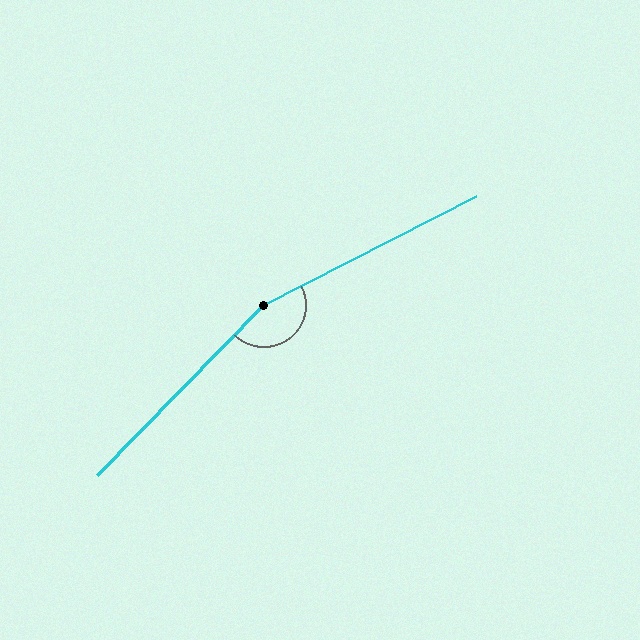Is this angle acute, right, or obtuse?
It is obtuse.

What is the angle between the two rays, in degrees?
Approximately 162 degrees.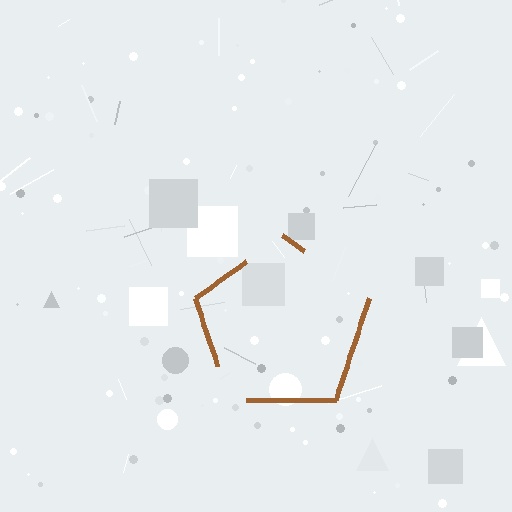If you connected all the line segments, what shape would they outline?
They would outline a pentagon.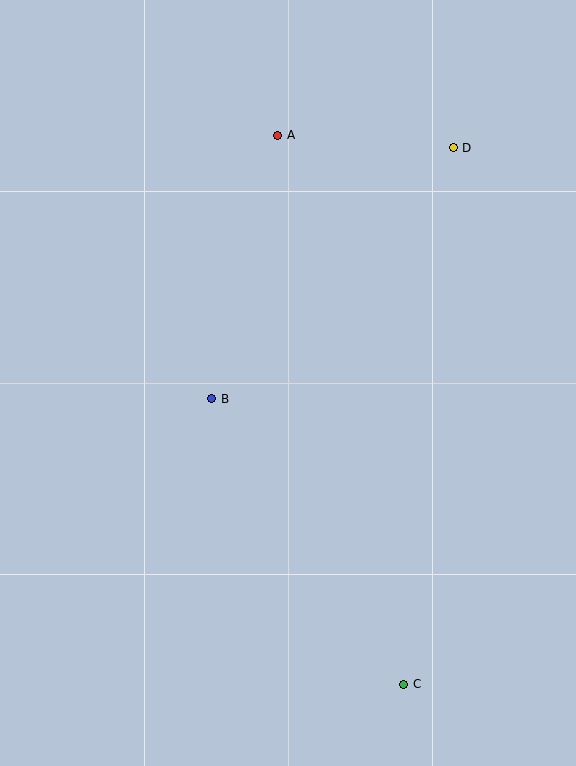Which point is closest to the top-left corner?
Point A is closest to the top-left corner.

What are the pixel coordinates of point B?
Point B is at (212, 399).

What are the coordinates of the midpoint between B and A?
The midpoint between B and A is at (245, 267).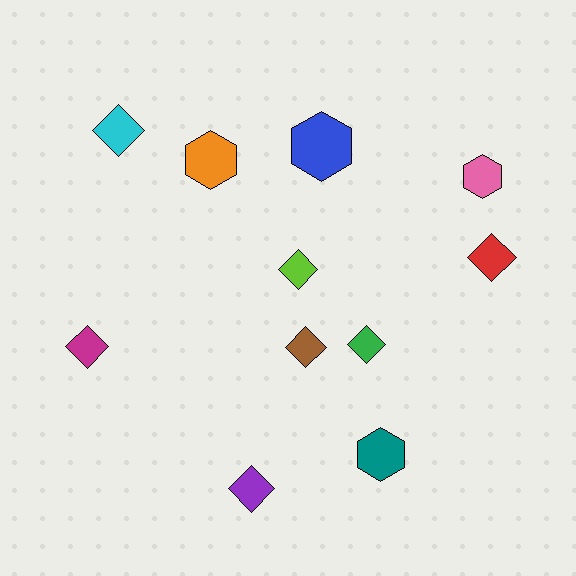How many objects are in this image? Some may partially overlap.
There are 11 objects.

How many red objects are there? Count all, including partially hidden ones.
There is 1 red object.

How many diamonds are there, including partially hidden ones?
There are 7 diamonds.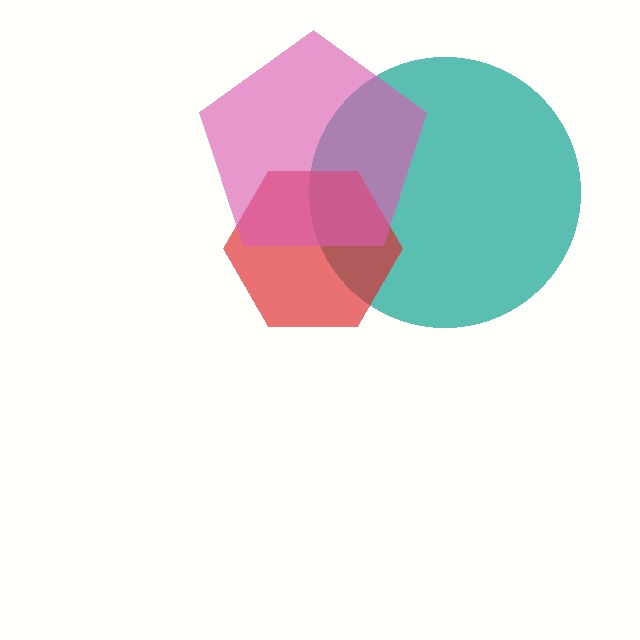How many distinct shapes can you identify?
There are 3 distinct shapes: a teal circle, a red hexagon, a pink pentagon.